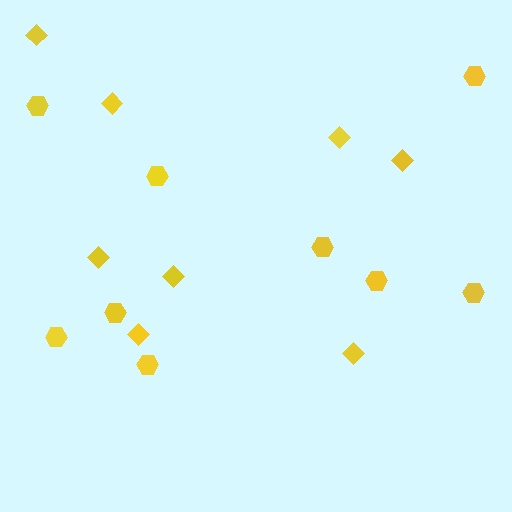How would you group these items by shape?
There are 2 groups: one group of diamonds (8) and one group of hexagons (9).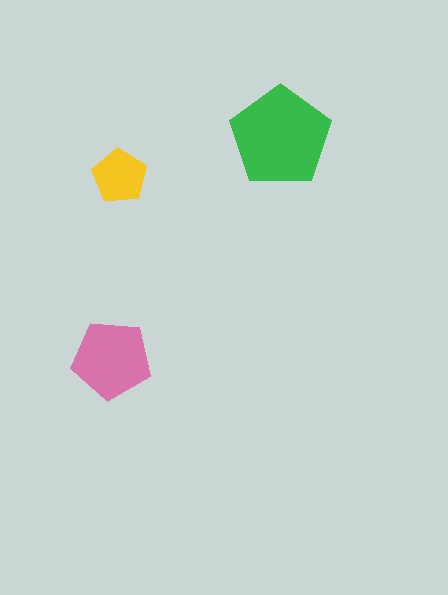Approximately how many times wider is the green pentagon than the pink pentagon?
About 1.5 times wider.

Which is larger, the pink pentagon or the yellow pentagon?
The pink one.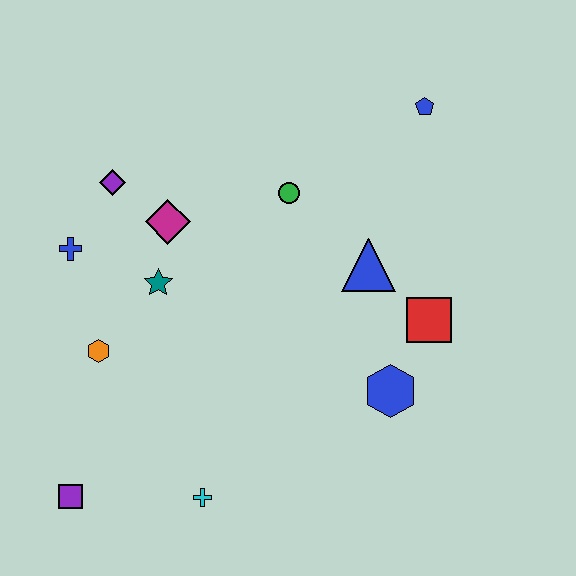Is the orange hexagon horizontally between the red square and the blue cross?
Yes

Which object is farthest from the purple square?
The blue pentagon is farthest from the purple square.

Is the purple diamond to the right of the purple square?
Yes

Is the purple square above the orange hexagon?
No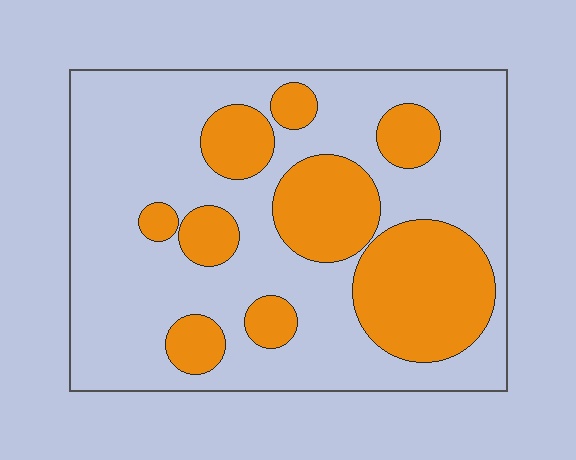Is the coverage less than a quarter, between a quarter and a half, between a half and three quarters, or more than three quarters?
Between a quarter and a half.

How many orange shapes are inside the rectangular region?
9.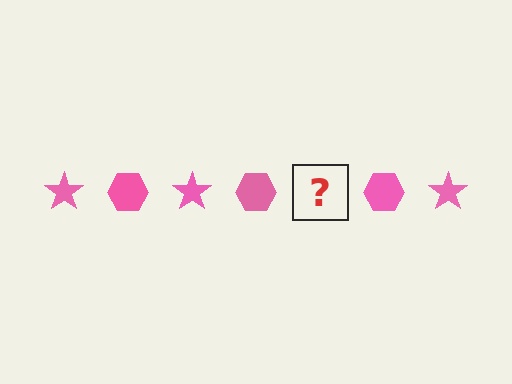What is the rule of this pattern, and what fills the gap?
The rule is that the pattern cycles through star, hexagon shapes in pink. The gap should be filled with a pink star.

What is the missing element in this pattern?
The missing element is a pink star.